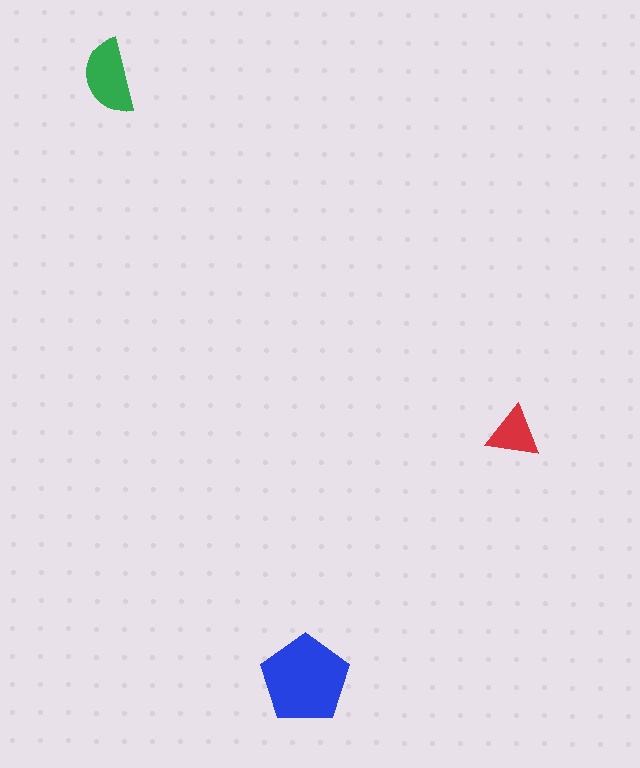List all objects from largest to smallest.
The blue pentagon, the green semicircle, the red triangle.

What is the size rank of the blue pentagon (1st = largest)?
1st.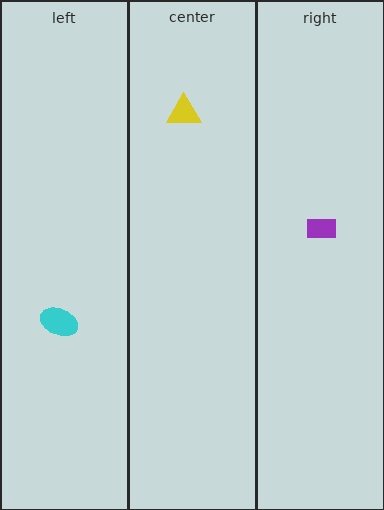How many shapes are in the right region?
1.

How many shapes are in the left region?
1.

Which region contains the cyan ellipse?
The left region.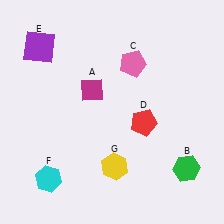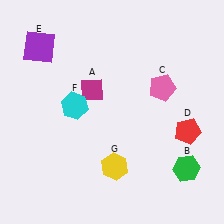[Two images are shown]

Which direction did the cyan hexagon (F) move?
The cyan hexagon (F) moved up.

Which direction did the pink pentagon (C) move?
The pink pentagon (C) moved right.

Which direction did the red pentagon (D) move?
The red pentagon (D) moved right.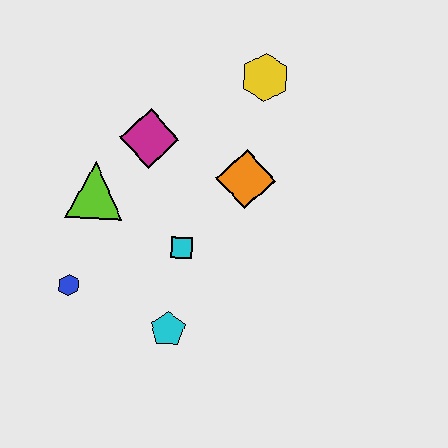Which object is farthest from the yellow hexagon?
The blue hexagon is farthest from the yellow hexagon.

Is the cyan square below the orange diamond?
Yes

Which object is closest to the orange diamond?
The cyan square is closest to the orange diamond.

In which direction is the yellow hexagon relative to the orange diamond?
The yellow hexagon is above the orange diamond.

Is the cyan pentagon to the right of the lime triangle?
Yes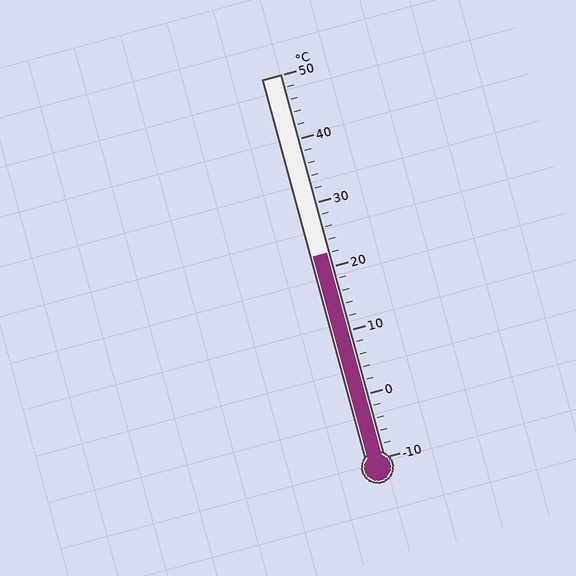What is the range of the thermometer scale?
The thermometer scale ranges from -10°C to 50°C.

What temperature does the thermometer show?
The thermometer shows approximately 22°C.